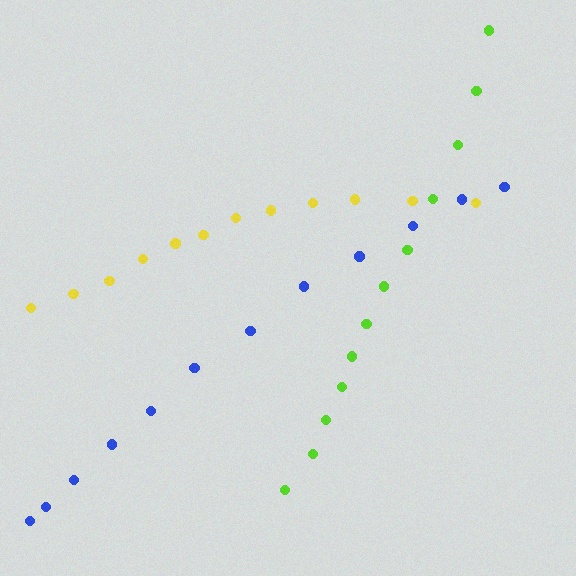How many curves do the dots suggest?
There are 3 distinct paths.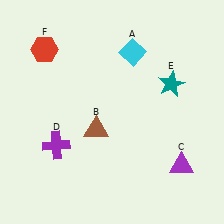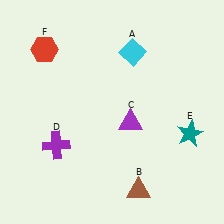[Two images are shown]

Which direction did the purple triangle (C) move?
The purple triangle (C) moved left.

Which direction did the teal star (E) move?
The teal star (E) moved down.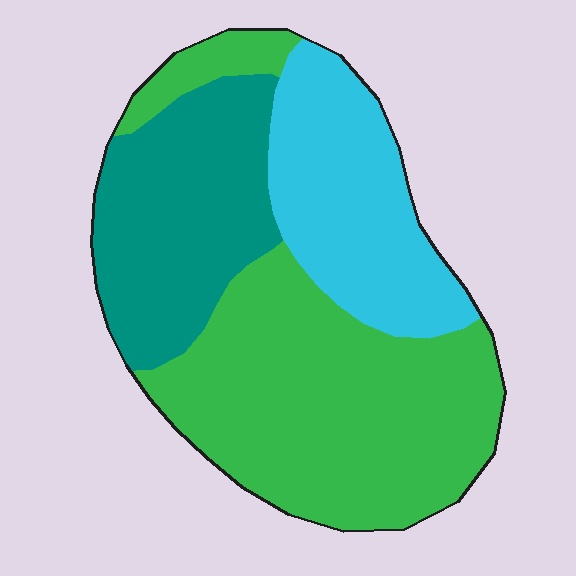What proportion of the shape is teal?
Teal takes up between a sixth and a third of the shape.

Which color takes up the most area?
Green, at roughly 50%.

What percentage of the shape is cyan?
Cyan covers about 25% of the shape.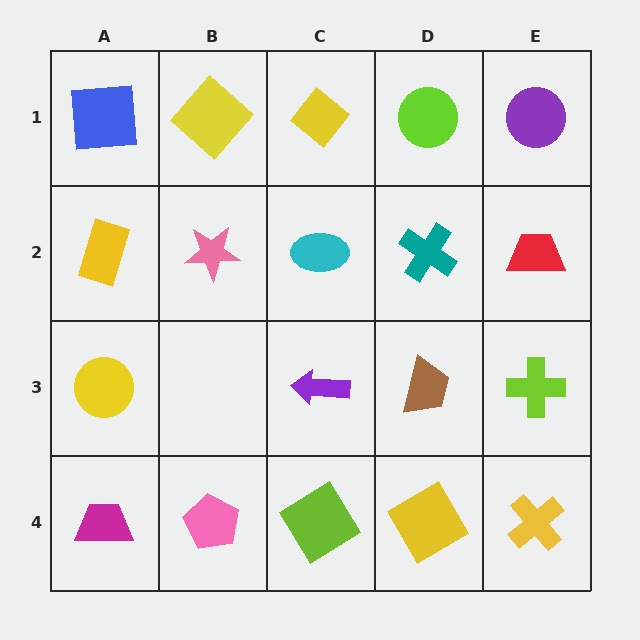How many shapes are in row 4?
5 shapes.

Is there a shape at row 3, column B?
No, that cell is empty.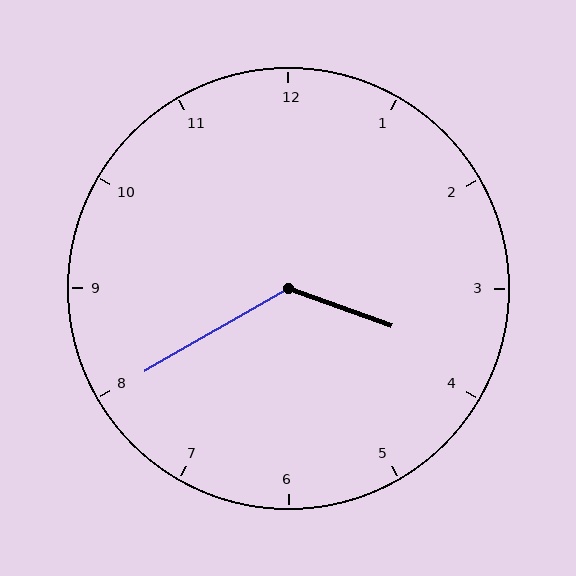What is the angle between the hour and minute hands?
Approximately 130 degrees.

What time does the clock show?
3:40.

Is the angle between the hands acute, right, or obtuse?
It is obtuse.